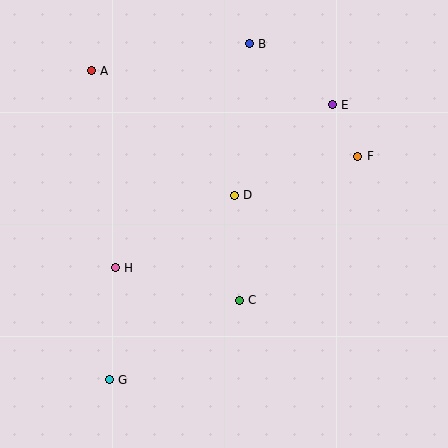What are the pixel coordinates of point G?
Point G is at (109, 380).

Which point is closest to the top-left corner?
Point A is closest to the top-left corner.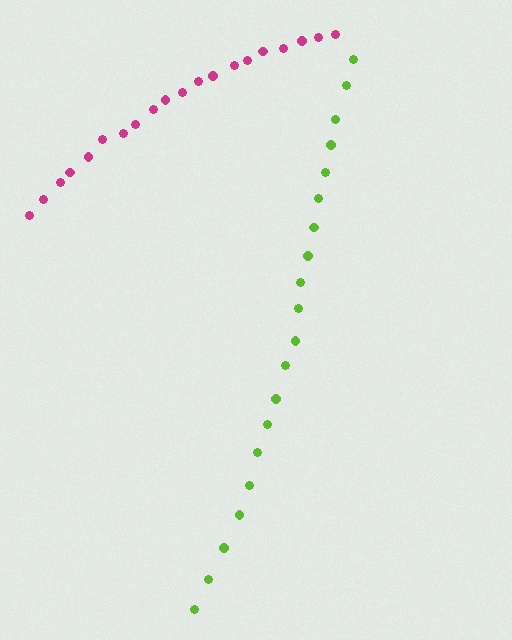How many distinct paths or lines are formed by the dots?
There are 2 distinct paths.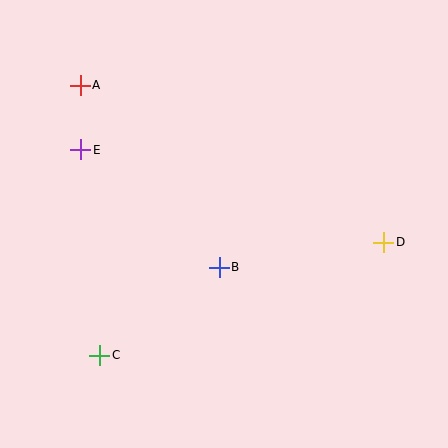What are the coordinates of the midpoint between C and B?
The midpoint between C and B is at (159, 311).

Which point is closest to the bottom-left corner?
Point C is closest to the bottom-left corner.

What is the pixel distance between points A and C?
The distance between A and C is 271 pixels.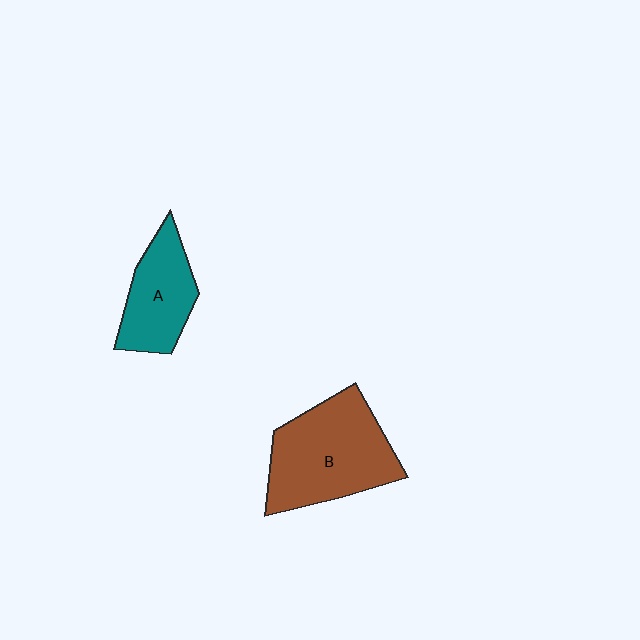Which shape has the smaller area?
Shape A (teal).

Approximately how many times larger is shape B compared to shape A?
Approximately 1.6 times.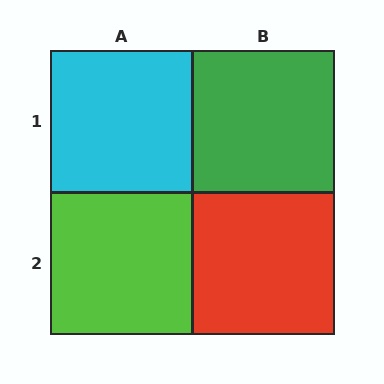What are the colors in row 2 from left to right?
Lime, red.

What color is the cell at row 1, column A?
Cyan.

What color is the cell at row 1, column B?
Green.